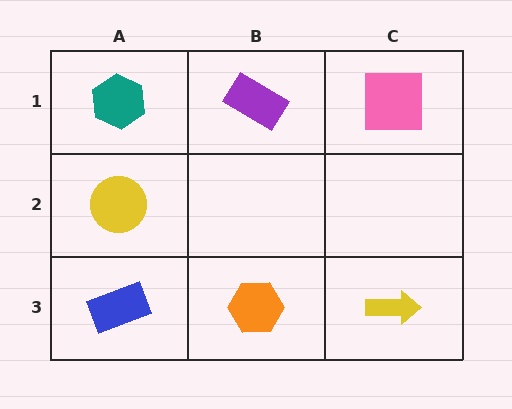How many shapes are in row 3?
3 shapes.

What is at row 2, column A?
A yellow circle.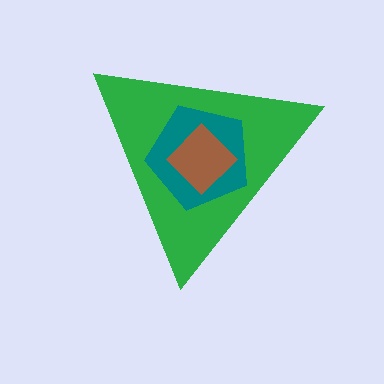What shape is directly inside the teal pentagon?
The brown diamond.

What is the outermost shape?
The green triangle.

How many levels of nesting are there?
3.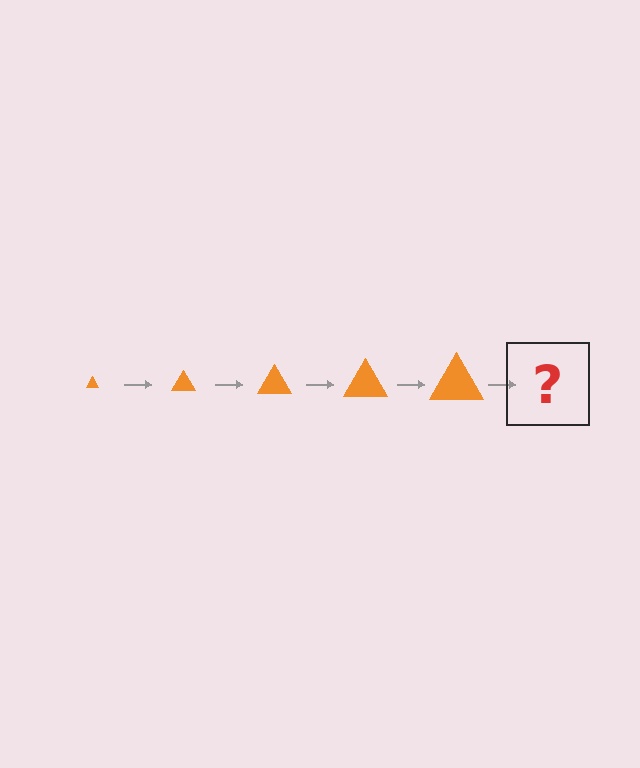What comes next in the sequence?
The next element should be an orange triangle, larger than the previous one.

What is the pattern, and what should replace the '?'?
The pattern is that the triangle gets progressively larger each step. The '?' should be an orange triangle, larger than the previous one.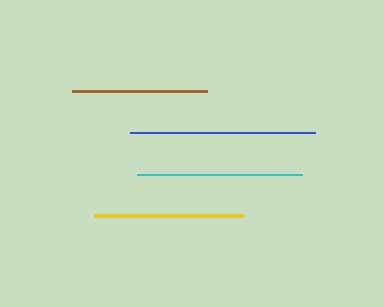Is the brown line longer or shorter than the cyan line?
The cyan line is longer than the brown line.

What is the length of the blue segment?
The blue segment is approximately 185 pixels long.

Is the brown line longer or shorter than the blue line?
The blue line is longer than the brown line.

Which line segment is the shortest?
The brown line is the shortest at approximately 134 pixels.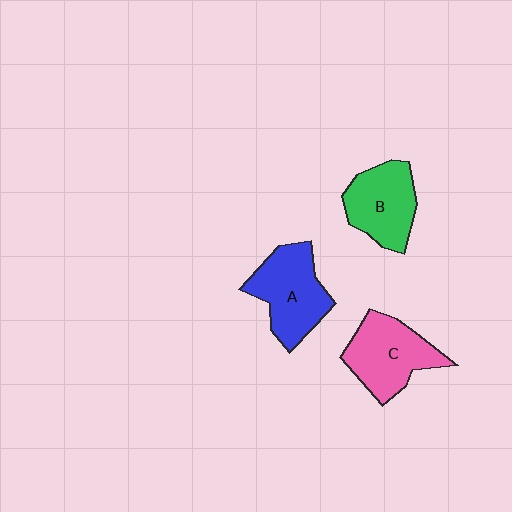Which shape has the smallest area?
Shape B (green).